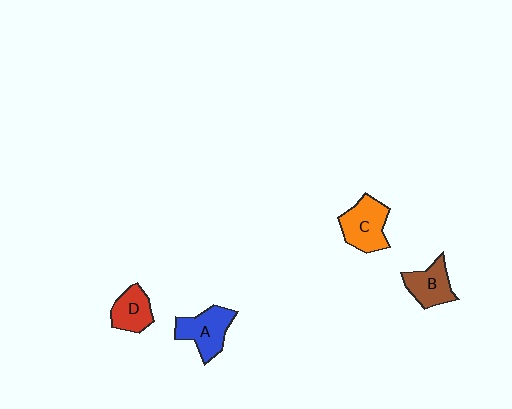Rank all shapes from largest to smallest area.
From largest to smallest: C (orange), A (blue), B (brown), D (red).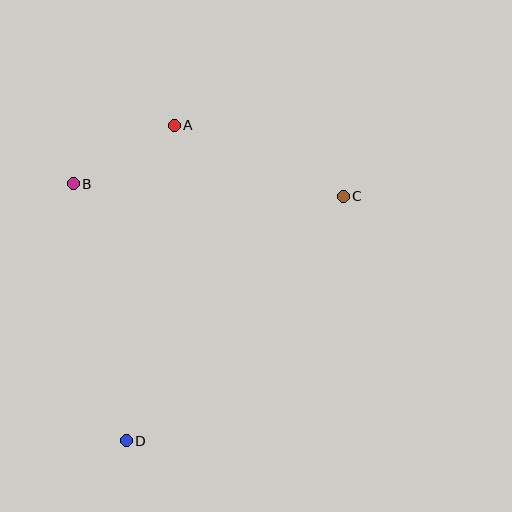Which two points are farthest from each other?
Points C and D are farthest from each other.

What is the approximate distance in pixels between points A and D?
The distance between A and D is approximately 319 pixels.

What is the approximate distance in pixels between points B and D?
The distance between B and D is approximately 262 pixels.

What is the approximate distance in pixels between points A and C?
The distance between A and C is approximately 184 pixels.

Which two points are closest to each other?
Points A and B are closest to each other.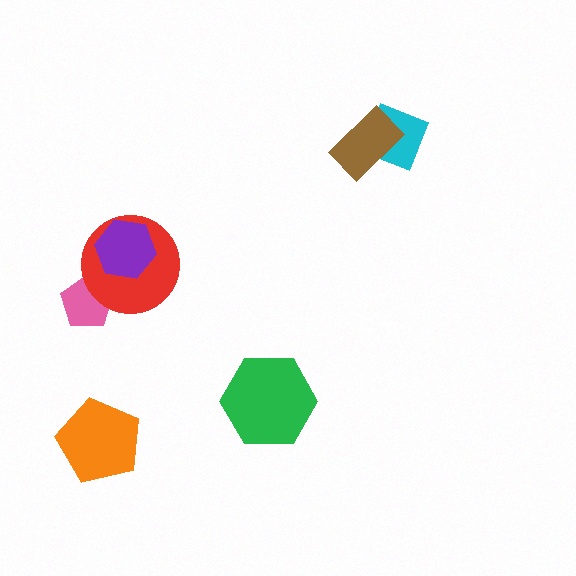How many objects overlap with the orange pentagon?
0 objects overlap with the orange pentagon.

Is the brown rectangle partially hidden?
No, no other shape covers it.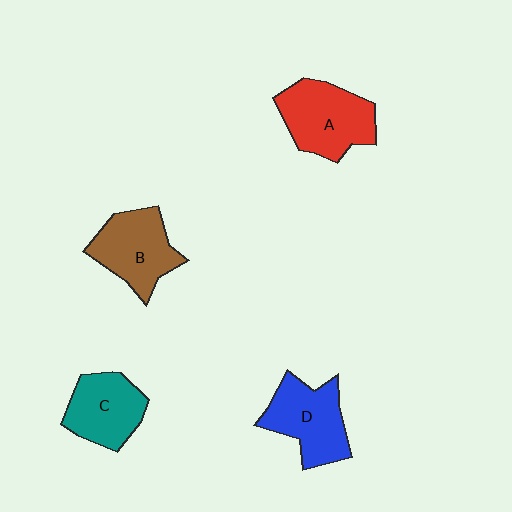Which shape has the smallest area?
Shape C (teal).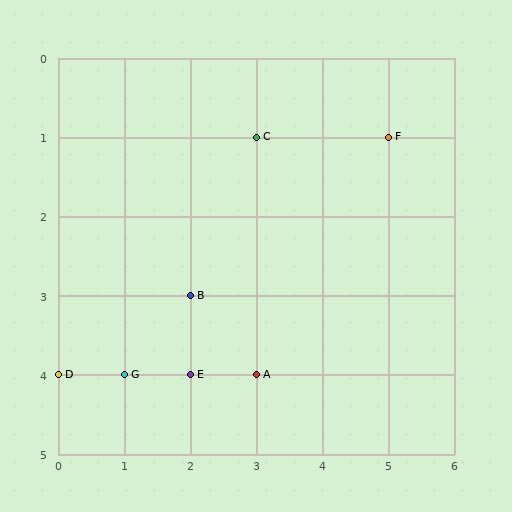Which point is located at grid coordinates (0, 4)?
Point D is at (0, 4).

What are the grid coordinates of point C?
Point C is at grid coordinates (3, 1).